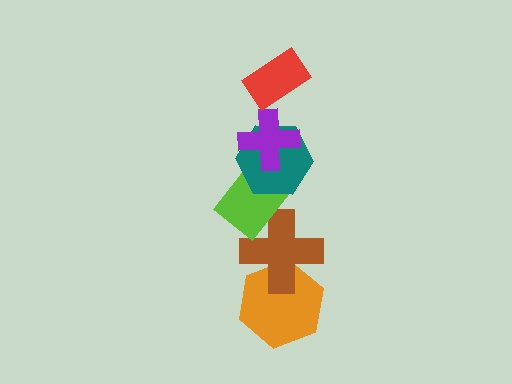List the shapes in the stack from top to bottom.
From top to bottom: the red rectangle, the purple cross, the teal hexagon, the lime rectangle, the brown cross, the orange hexagon.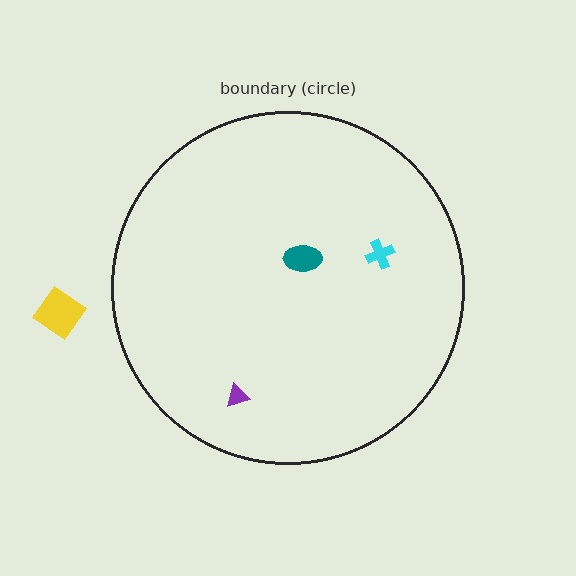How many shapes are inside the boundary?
3 inside, 1 outside.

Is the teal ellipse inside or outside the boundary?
Inside.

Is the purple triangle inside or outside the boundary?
Inside.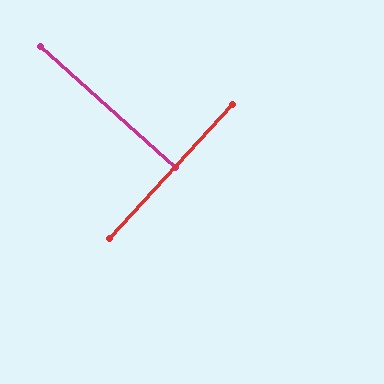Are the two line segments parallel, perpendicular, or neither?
Perpendicular — they meet at approximately 90°.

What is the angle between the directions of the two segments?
Approximately 90 degrees.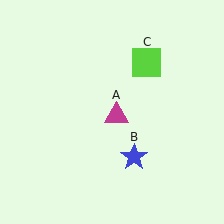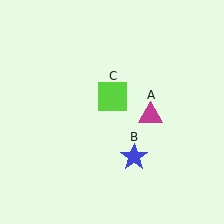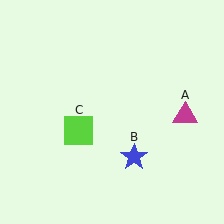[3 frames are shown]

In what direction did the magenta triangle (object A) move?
The magenta triangle (object A) moved right.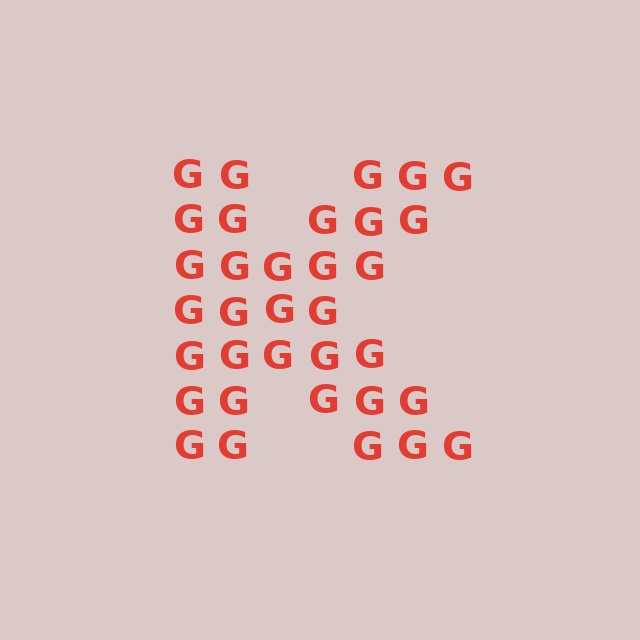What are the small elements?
The small elements are letter G's.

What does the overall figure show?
The overall figure shows the letter K.